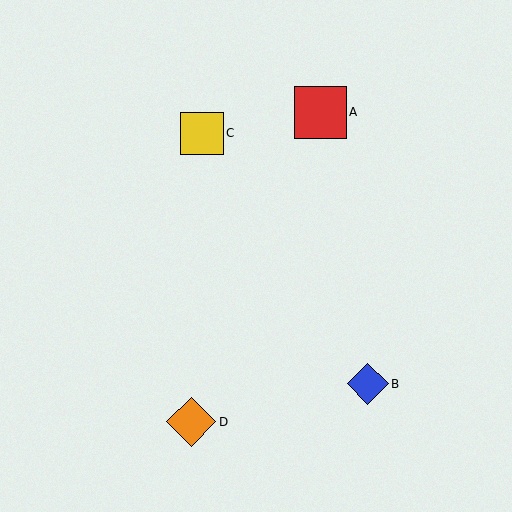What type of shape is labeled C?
Shape C is a yellow square.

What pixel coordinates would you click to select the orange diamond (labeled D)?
Click at (191, 422) to select the orange diamond D.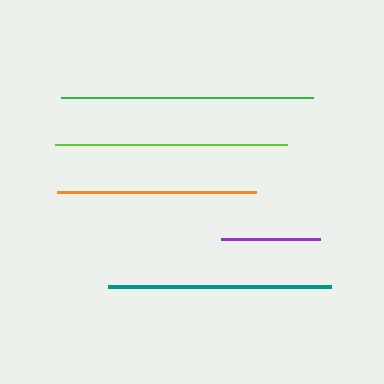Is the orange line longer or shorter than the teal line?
The teal line is longer than the orange line.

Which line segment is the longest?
The green line is the longest at approximately 252 pixels.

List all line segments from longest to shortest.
From longest to shortest: green, lime, teal, orange, purple.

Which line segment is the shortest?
The purple line is the shortest at approximately 99 pixels.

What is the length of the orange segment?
The orange segment is approximately 199 pixels long.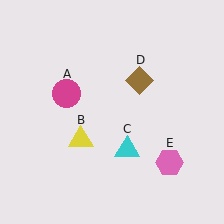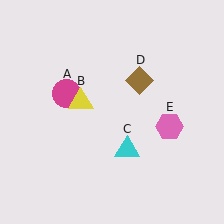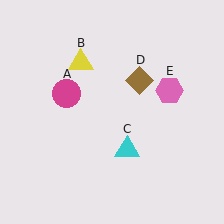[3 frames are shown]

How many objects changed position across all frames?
2 objects changed position: yellow triangle (object B), pink hexagon (object E).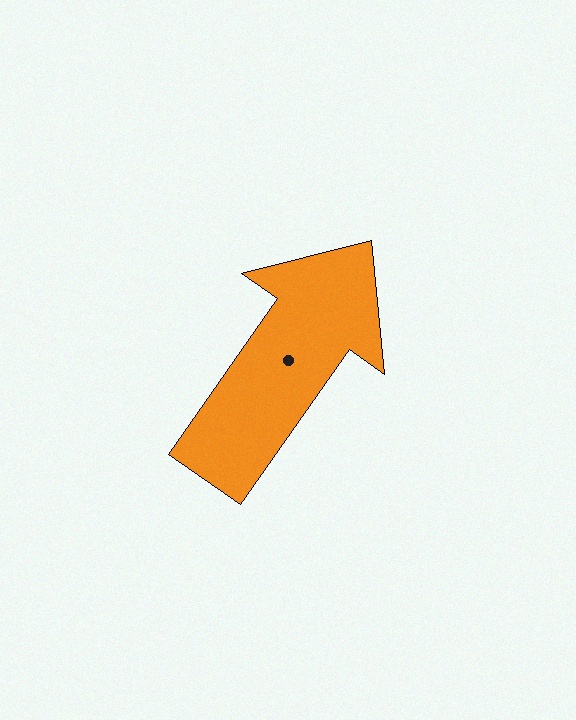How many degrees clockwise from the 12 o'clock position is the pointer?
Approximately 35 degrees.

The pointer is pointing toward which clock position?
Roughly 1 o'clock.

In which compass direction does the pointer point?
Northeast.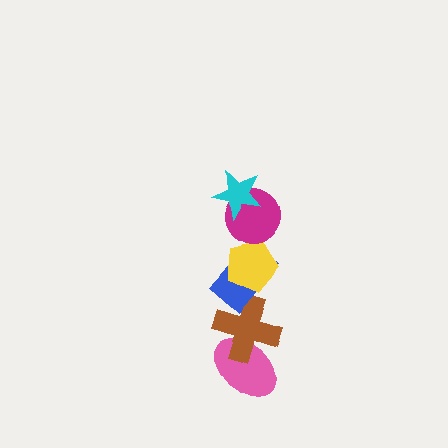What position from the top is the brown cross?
The brown cross is 5th from the top.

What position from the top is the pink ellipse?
The pink ellipse is 6th from the top.